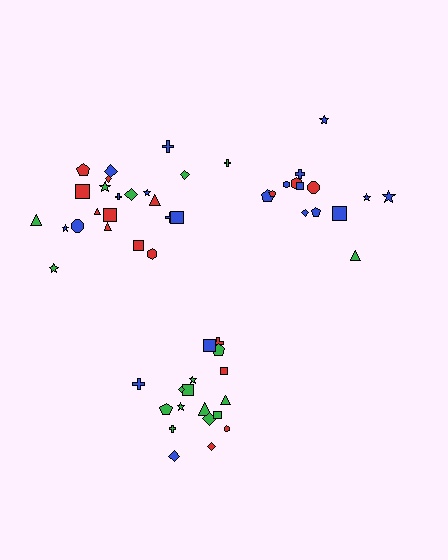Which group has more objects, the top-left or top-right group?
The top-left group.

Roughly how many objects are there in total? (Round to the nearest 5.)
Roughly 55 objects in total.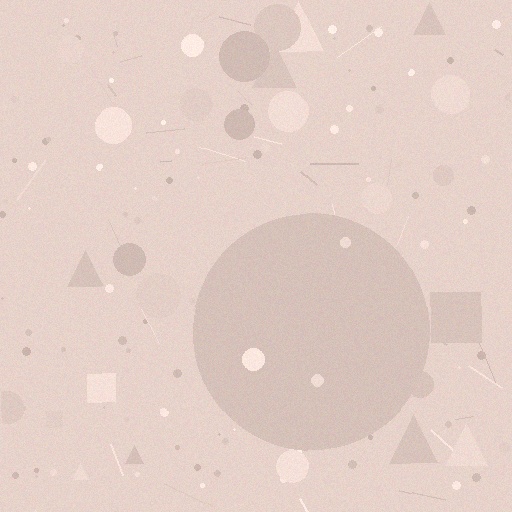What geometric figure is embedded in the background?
A circle is embedded in the background.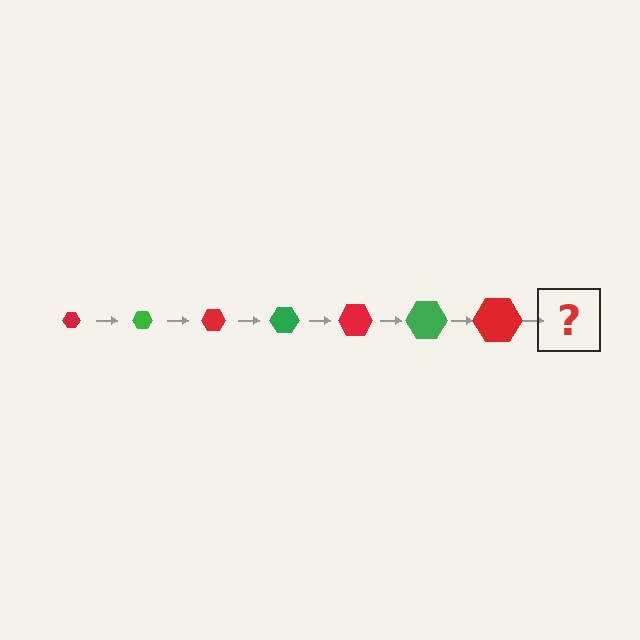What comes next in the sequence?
The next element should be a green hexagon, larger than the previous one.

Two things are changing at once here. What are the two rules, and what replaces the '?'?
The two rules are that the hexagon grows larger each step and the color cycles through red and green. The '?' should be a green hexagon, larger than the previous one.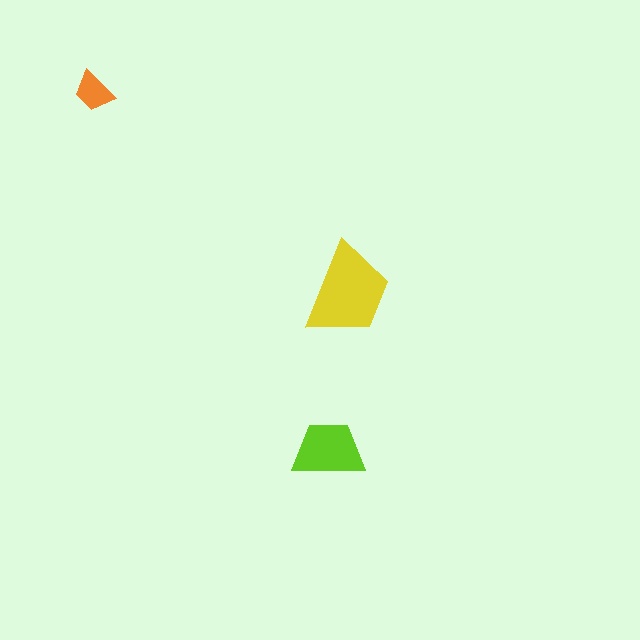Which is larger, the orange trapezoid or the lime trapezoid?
The lime one.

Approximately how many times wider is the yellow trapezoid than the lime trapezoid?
About 1.5 times wider.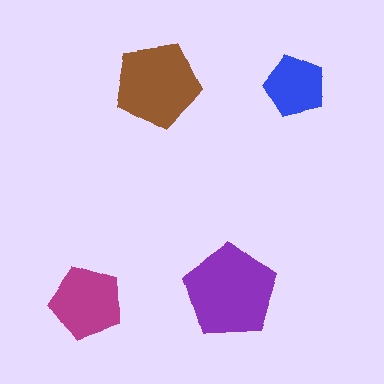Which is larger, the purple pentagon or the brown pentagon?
The purple one.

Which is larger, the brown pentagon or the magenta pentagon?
The brown one.